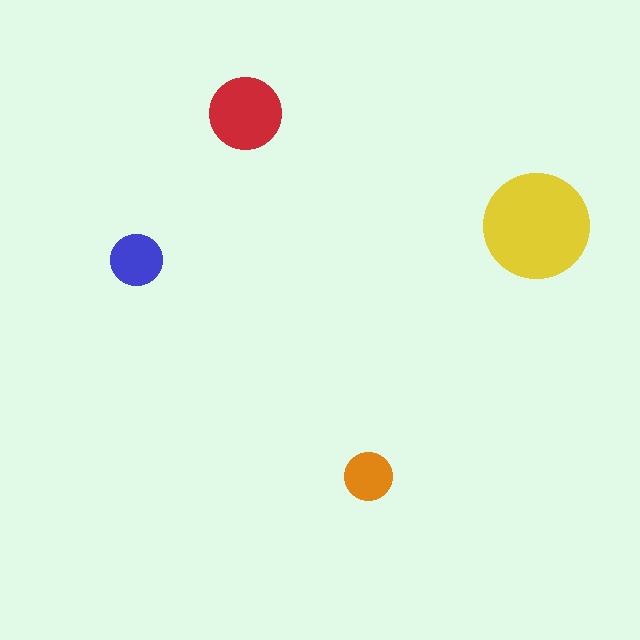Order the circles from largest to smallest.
the yellow one, the red one, the blue one, the orange one.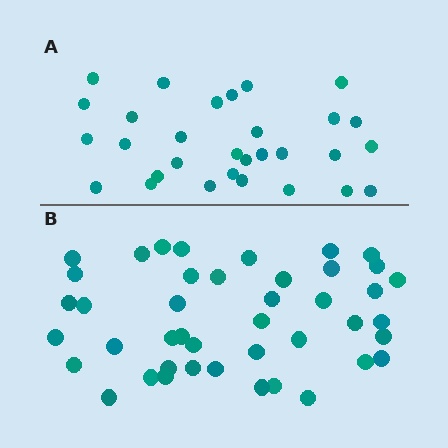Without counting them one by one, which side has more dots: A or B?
Region B (the bottom region) has more dots.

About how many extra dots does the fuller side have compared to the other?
Region B has approximately 15 more dots than region A.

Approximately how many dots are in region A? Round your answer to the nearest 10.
About 30 dots.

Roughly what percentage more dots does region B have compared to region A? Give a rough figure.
About 45% more.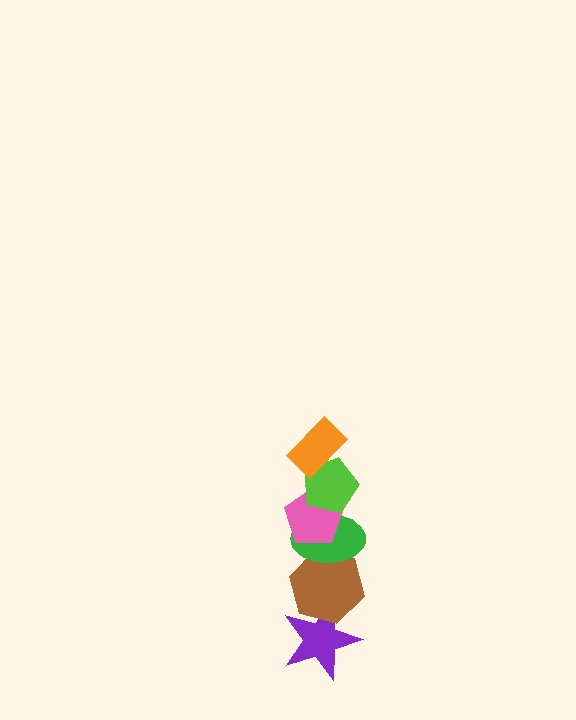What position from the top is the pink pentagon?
The pink pentagon is 3rd from the top.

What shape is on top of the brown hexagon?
The green ellipse is on top of the brown hexagon.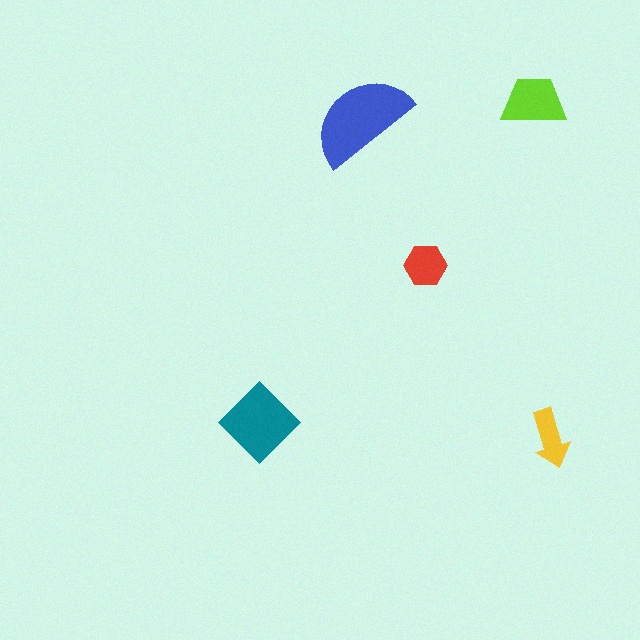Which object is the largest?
The blue semicircle.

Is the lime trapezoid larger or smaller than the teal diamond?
Smaller.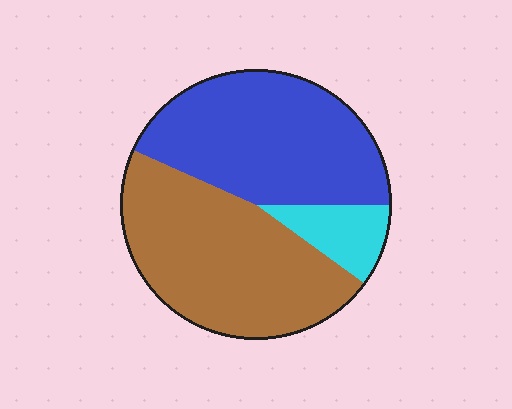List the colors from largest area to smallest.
From largest to smallest: brown, blue, cyan.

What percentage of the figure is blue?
Blue takes up between a third and a half of the figure.